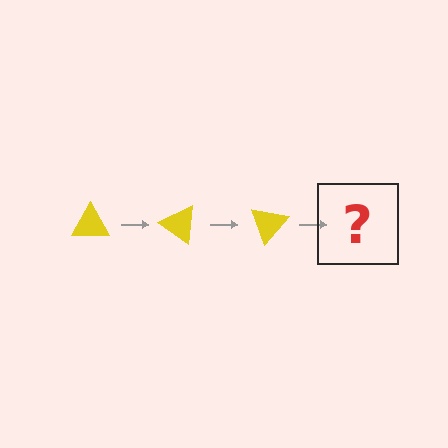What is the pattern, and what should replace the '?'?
The pattern is that the triangle rotates 35 degrees each step. The '?' should be a yellow triangle rotated 105 degrees.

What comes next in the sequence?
The next element should be a yellow triangle rotated 105 degrees.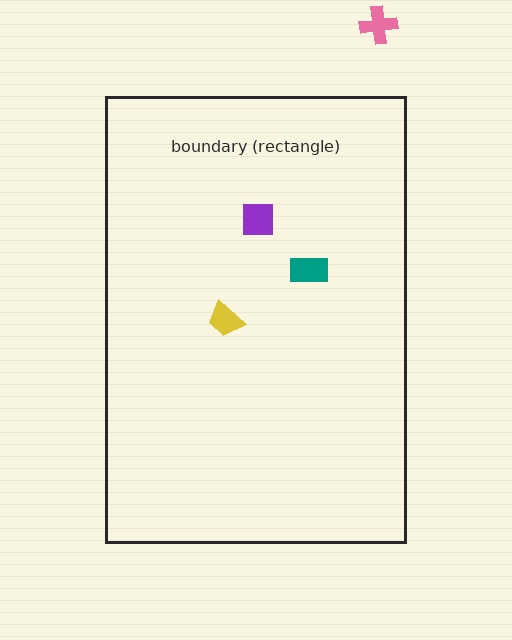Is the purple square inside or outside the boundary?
Inside.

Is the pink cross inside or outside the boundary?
Outside.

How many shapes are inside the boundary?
3 inside, 1 outside.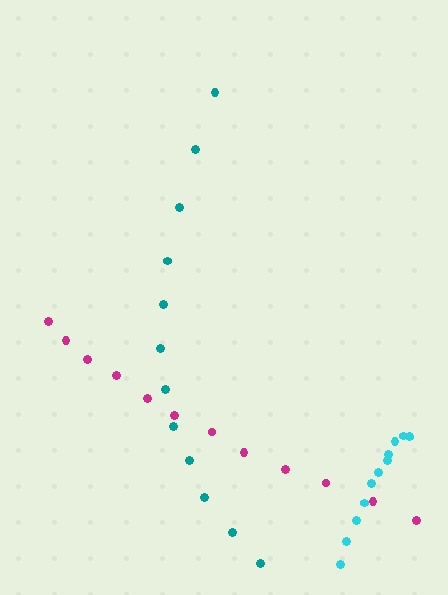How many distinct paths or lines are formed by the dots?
There are 3 distinct paths.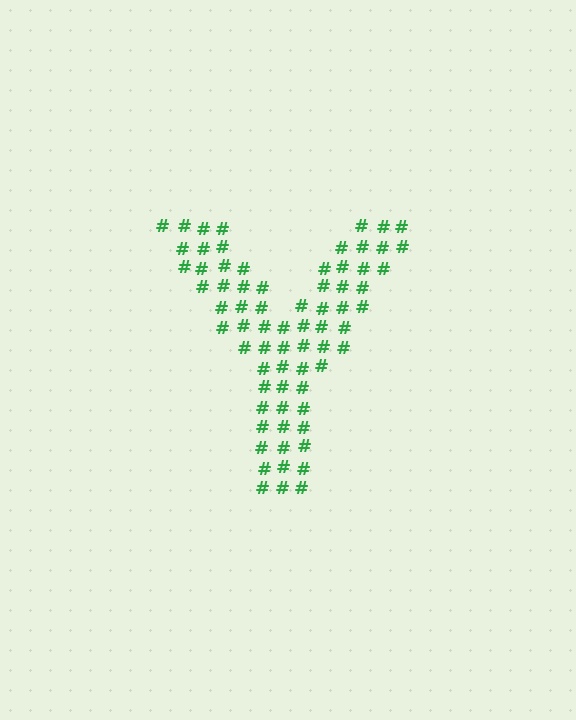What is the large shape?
The large shape is the letter Y.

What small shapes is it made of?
It is made of small hash symbols.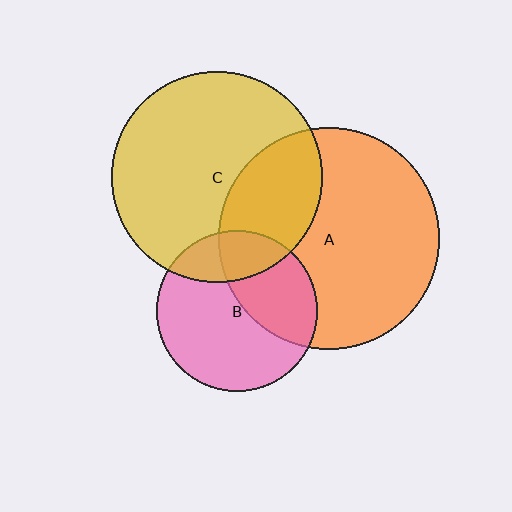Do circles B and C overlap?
Yes.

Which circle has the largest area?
Circle A (orange).